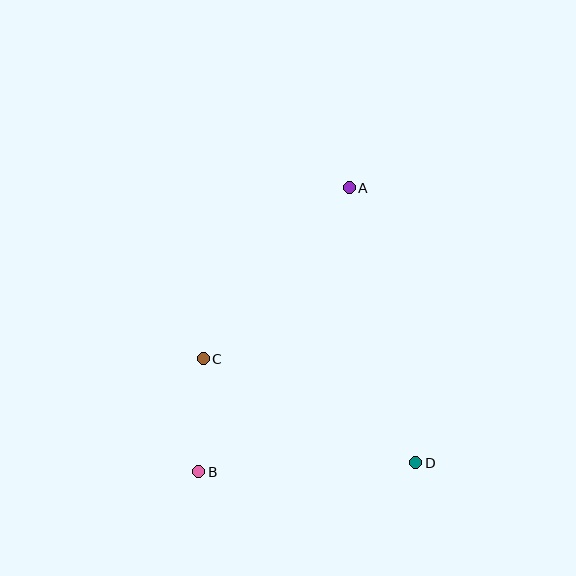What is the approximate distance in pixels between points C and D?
The distance between C and D is approximately 237 pixels.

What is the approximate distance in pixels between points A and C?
The distance between A and C is approximately 225 pixels.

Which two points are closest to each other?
Points B and C are closest to each other.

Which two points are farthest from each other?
Points A and B are farthest from each other.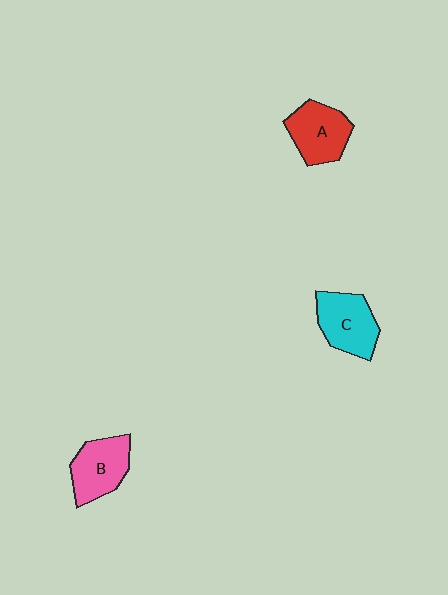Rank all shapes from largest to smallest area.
From largest to smallest: C (cyan), B (pink), A (red).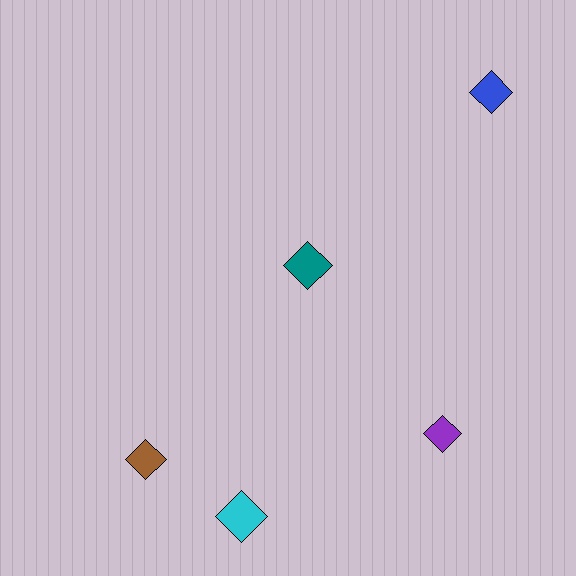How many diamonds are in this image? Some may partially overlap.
There are 5 diamonds.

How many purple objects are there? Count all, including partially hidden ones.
There is 1 purple object.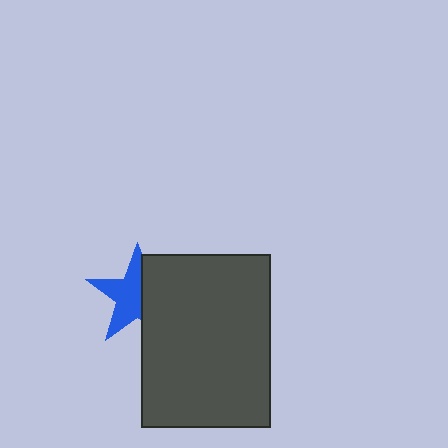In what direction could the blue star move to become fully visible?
The blue star could move left. That would shift it out from behind the dark gray rectangle entirely.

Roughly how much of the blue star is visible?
About half of it is visible (roughly 58%).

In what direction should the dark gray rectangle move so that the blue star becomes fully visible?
The dark gray rectangle should move right. That is the shortest direction to clear the overlap and leave the blue star fully visible.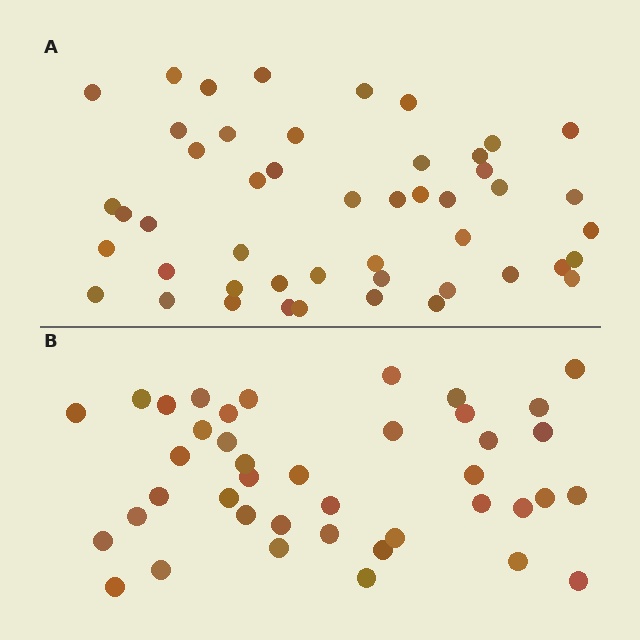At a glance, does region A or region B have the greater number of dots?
Region A (the top region) has more dots.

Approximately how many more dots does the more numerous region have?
Region A has roughly 8 or so more dots than region B.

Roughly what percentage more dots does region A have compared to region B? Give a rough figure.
About 15% more.